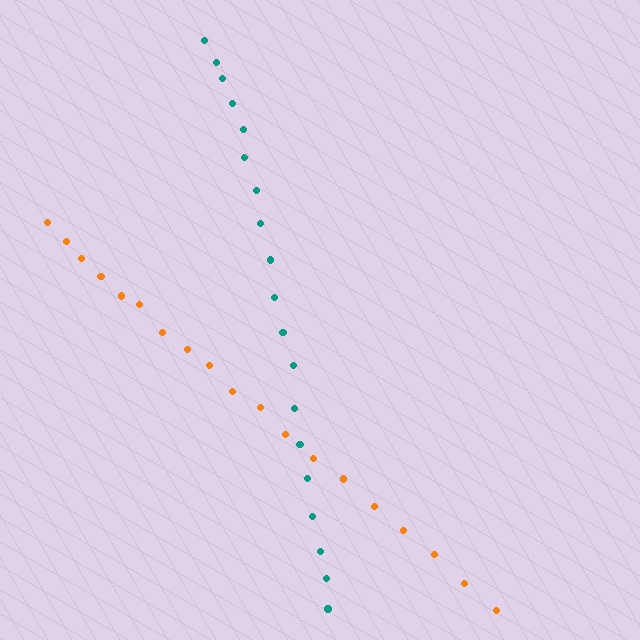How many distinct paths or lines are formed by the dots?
There are 2 distinct paths.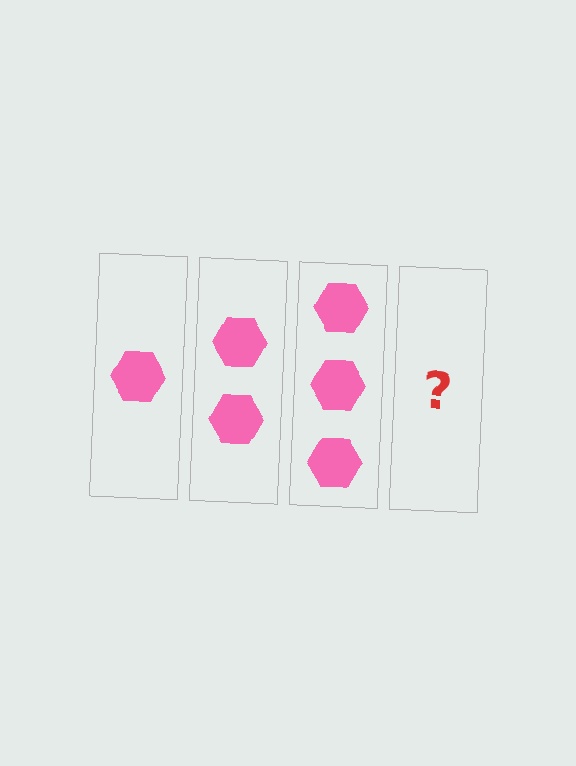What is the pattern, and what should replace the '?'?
The pattern is that each step adds one more hexagon. The '?' should be 4 hexagons.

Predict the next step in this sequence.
The next step is 4 hexagons.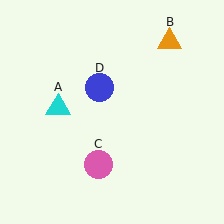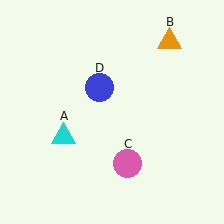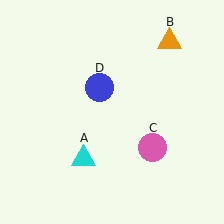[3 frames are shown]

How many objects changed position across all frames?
2 objects changed position: cyan triangle (object A), pink circle (object C).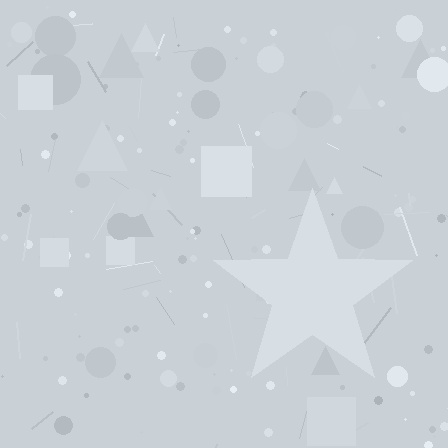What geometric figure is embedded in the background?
A star is embedded in the background.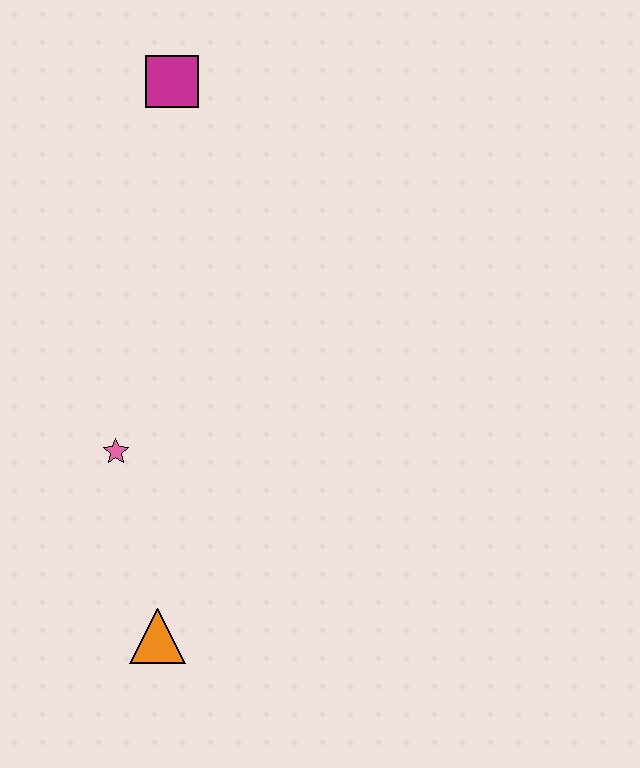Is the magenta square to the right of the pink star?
Yes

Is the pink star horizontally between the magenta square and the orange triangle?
No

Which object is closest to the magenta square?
The pink star is closest to the magenta square.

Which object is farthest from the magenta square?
The orange triangle is farthest from the magenta square.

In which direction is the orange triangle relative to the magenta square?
The orange triangle is below the magenta square.